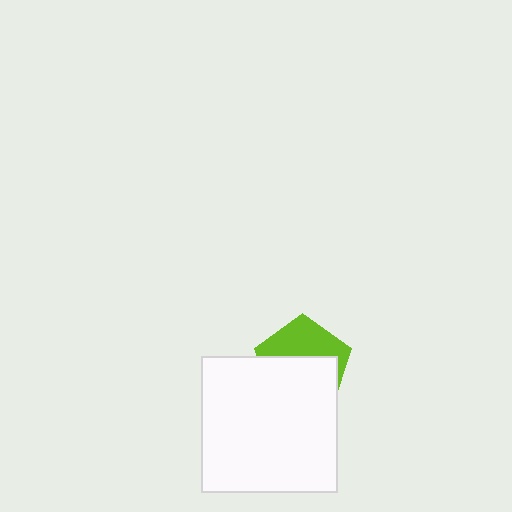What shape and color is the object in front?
The object in front is a white square.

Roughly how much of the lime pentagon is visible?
A small part of it is visible (roughly 41%).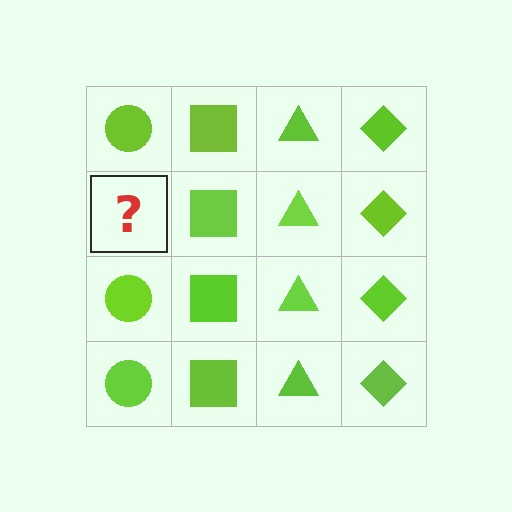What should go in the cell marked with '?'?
The missing cell should contain a lime circle.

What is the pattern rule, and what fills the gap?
The rule is that each column has a consistent shape. The gap should be filled with a lime circle.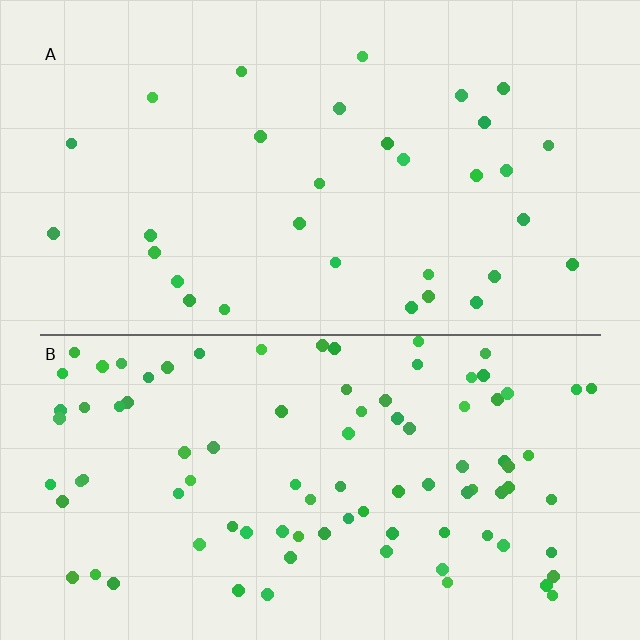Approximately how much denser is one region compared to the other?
Approximately 2.9× — region B over region A.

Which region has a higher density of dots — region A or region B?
B (the bottom).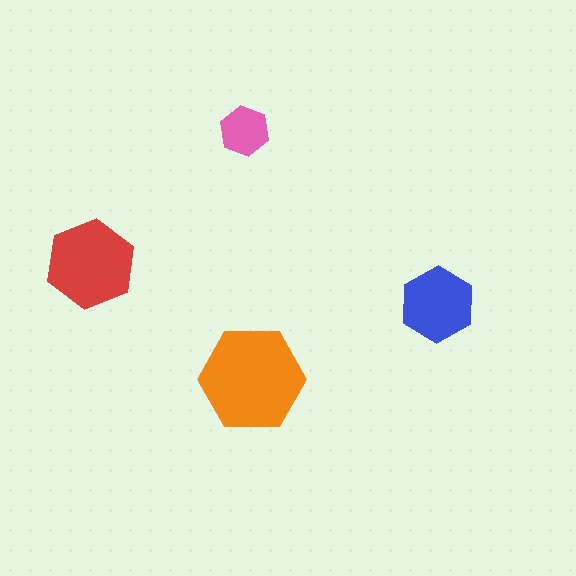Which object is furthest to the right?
The blue hexagon is rightmost.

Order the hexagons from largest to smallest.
the orange one, the red one, the blue one, the pink one.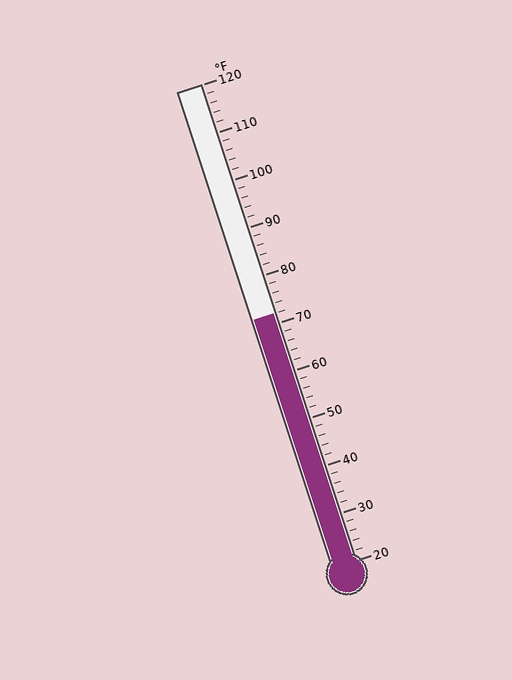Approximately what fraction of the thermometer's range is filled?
The thermometer is filled to approximately 50% of its range.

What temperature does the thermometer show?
The thermometer shows approximately 72°F.